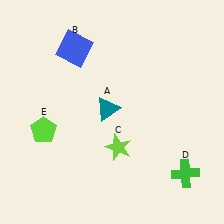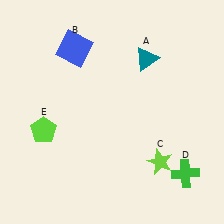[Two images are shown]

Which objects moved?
The objects that moved are: the teal triangle (A), the lime star (C).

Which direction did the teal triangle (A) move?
The teal triangle (A) moved up.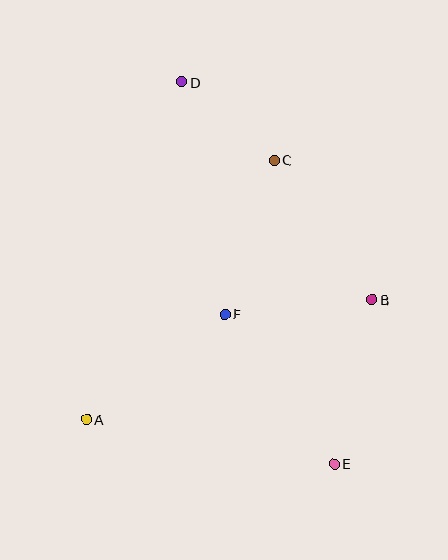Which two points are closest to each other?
Points C and D are closest to each other.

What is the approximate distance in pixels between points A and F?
The distance between A and F is approximately 174 pixels.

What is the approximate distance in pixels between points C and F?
The distance between C and F is approximately 162 pixels.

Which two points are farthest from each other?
Points D and E are farthest from each other.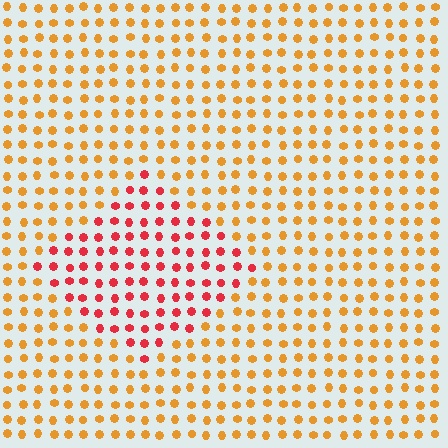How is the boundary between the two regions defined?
The boundary is defined purely by a slight shift in hue (about 41 degrees). Spacing, size, and orientation are identical on both sides.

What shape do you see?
I see a diamond.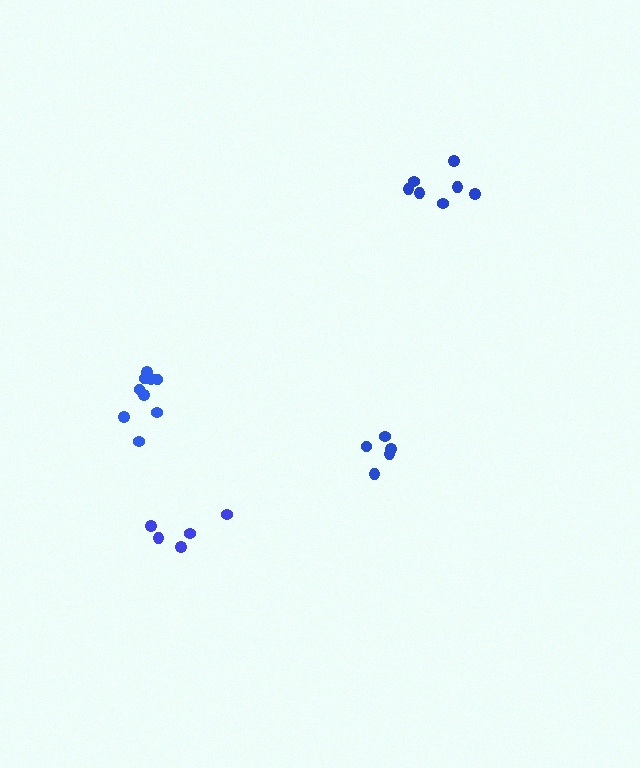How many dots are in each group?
Group 1: 9 dots, Group 2: 7 dots, Group 3: 5 dots, Group 4: 5 dots (26 total).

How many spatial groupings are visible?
There are 4 spatial groupings.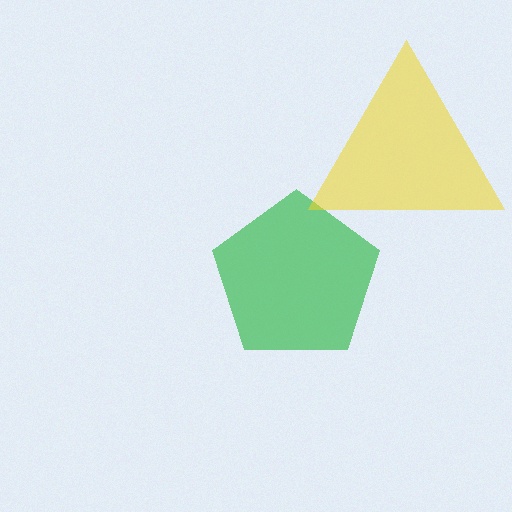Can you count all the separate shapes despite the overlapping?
Yes, there are 2 separate shapes.